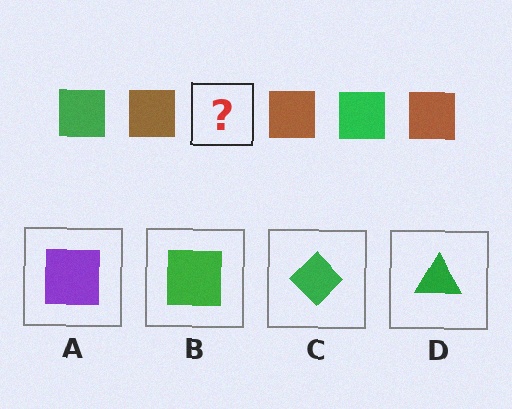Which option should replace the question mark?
Option B.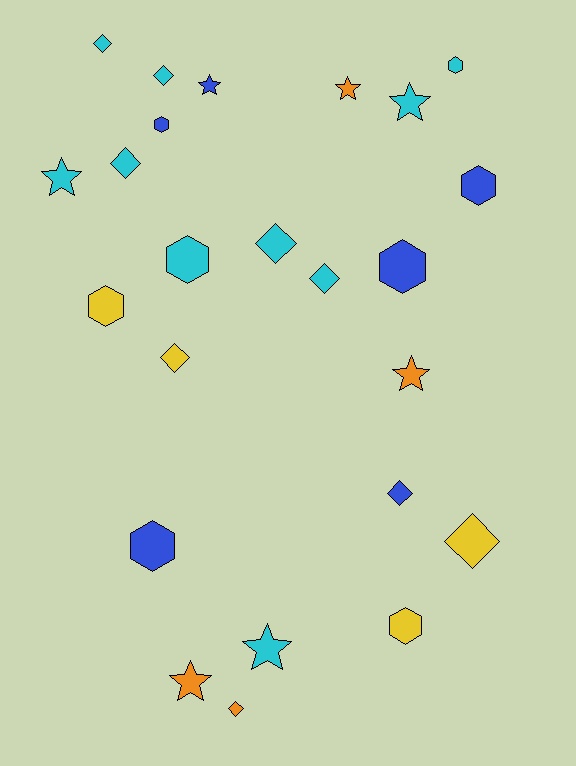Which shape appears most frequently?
Diamond, with 9 objects.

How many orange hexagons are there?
There are no orange hexagons.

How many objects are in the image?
There are 24 objects.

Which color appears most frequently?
Cyan, with 10 objects.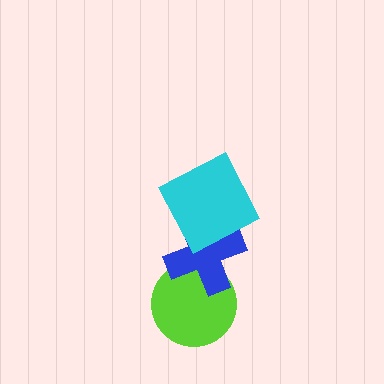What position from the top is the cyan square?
The cyan square is 1st from the top.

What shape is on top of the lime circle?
The blue cross is on top of the lime circle.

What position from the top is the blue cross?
The blue cross is 2nd from the top.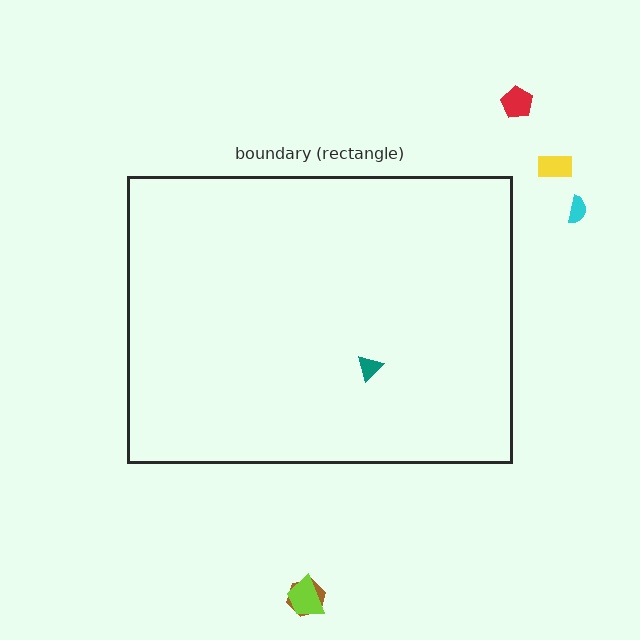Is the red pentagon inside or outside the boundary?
Outside.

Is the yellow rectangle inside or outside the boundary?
Outside.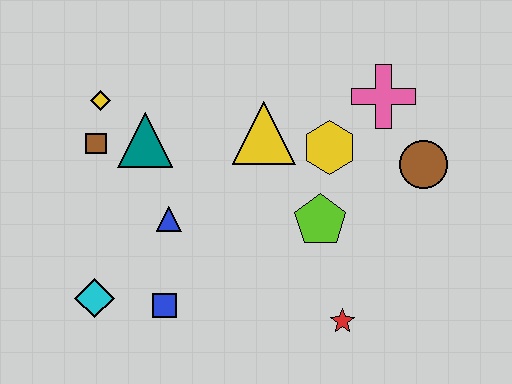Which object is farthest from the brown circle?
The cyan diamond is farthest from the brown circle.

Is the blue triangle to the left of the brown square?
No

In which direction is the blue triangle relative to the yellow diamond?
The blue triangle is below the yellow diamond.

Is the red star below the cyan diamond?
Yes